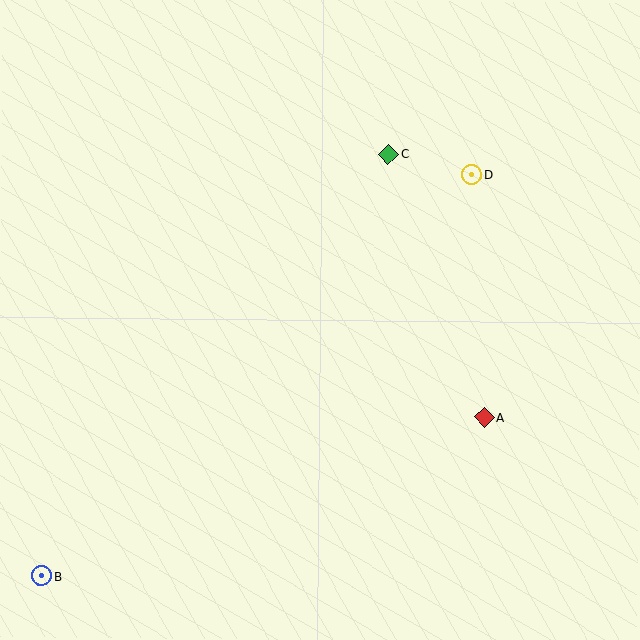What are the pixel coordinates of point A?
Point A is at (484, 418).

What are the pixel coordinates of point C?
Point C is at (388, 154).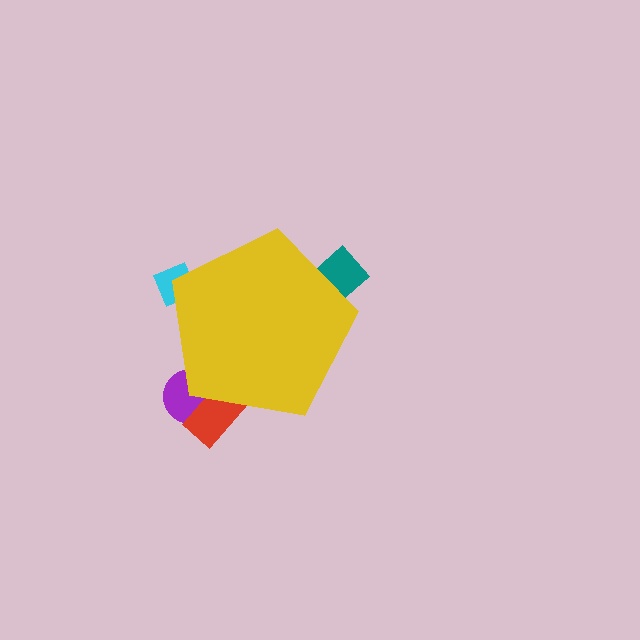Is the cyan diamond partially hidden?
Yes, the cyan diamond is partially hidden behind the yellow pentagon.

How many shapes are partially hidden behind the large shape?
4 shapes are partially hidden.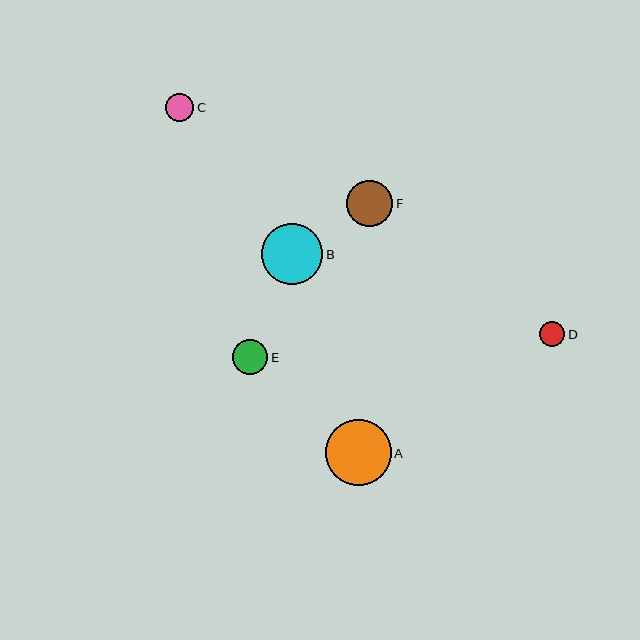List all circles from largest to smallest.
From largest to smallest: A, B, F, E, C, D.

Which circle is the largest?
Circle A is the largest with a size of approximately 66 pixels.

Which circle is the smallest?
Circle D is the smallest with a size of approximately 25 pixels.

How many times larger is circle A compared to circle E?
Circle A is approximately 1.9 times the size of circle E.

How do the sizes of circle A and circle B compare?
Circle A and circle B are approximately the same size.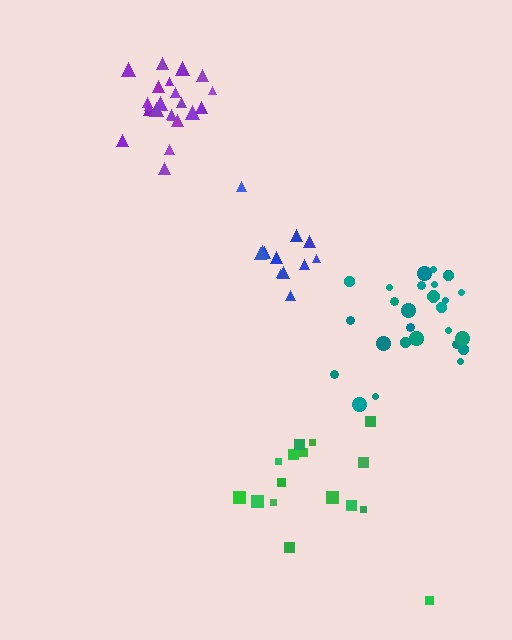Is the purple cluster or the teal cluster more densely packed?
Purple.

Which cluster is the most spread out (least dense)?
Green.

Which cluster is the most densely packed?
Purple.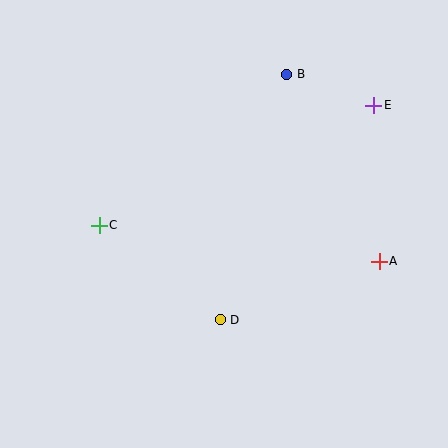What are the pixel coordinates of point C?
Point C is at (99, 225).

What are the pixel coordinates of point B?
Point B is at (287, 74).